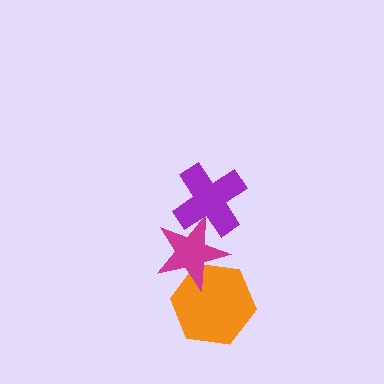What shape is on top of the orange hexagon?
The magenta star is on top of the orange hexagon.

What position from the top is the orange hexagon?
The orange hexagon is 3rd from the top.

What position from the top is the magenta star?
The magenta star is 2nd from the top.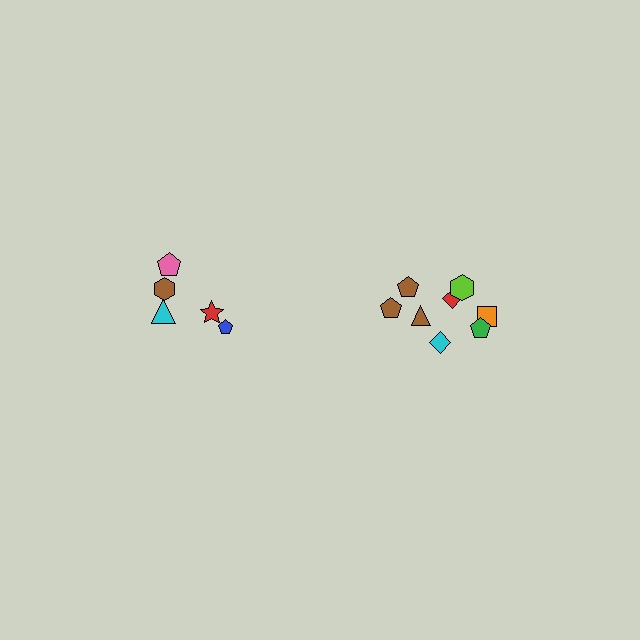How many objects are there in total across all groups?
There are 13 objects.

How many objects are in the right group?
There are 8 objects.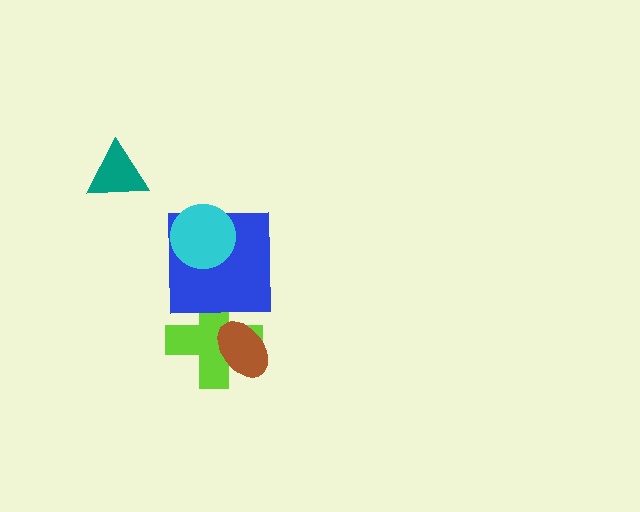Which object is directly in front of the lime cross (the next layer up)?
The brown ellipse is directly in front of the lime cross.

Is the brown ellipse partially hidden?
No, no other shape covers it.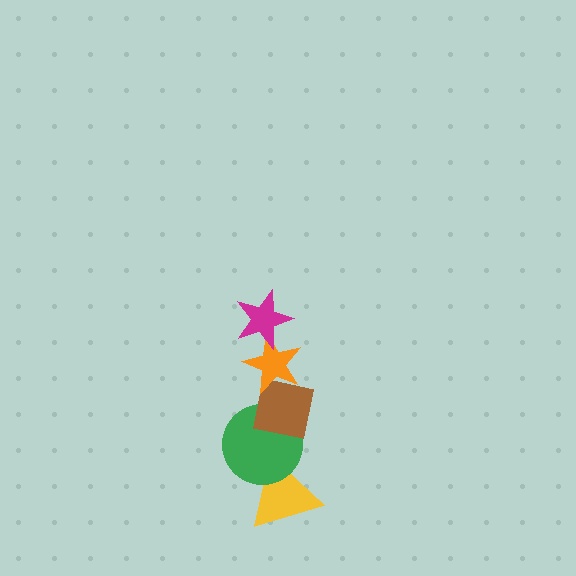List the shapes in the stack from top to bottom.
From top to bottom: the magenta star, the orange star, the brown square, the green circle, the yellow triangle.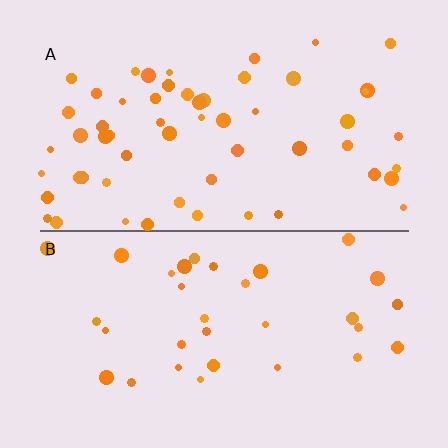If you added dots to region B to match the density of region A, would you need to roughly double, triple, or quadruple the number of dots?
Approximately double.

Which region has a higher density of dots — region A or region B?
A (the top).